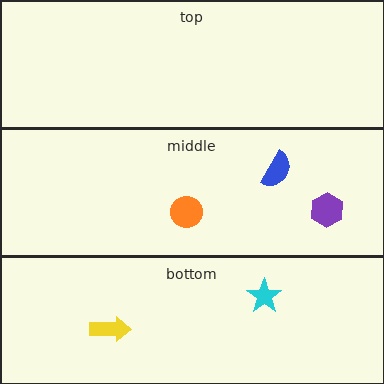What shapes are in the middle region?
The purple hexagon, the orange circle, the blue semicircle.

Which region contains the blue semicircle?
The middle region.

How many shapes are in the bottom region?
2.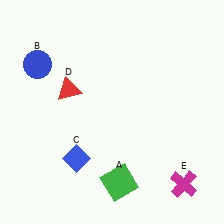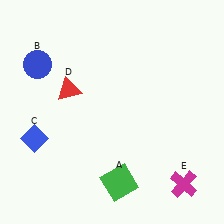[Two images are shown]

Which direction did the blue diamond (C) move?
The blue diamond (C) moved left.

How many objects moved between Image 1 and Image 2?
1 object moved between the two images.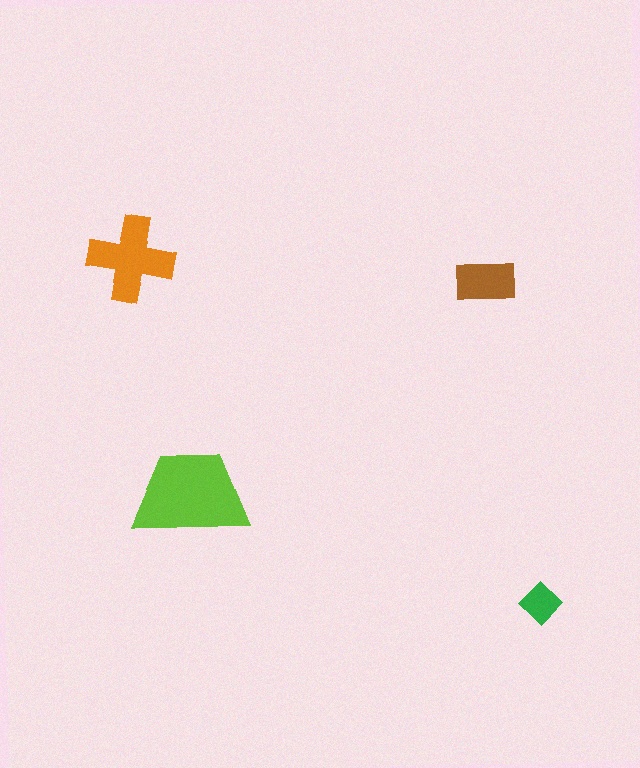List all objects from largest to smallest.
The lime trapezoid, the orange cross, the brown rectangle, the green diamond.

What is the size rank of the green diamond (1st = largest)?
4th.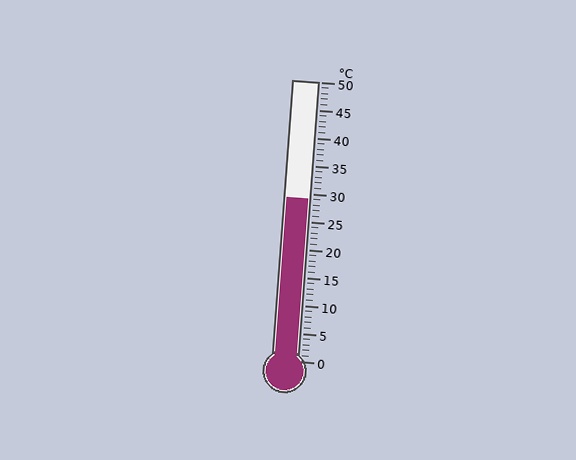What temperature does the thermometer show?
The thermometer shows approximately 29°C.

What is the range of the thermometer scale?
The thermometer scale ranges from 0°C to 50°C.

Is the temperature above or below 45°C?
The temperature is below 45°C.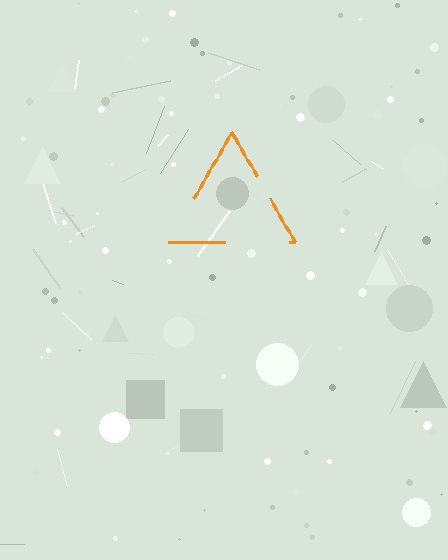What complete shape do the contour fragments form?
The contour fragments form a triangle.